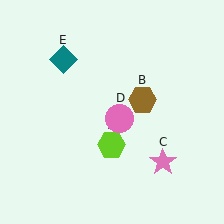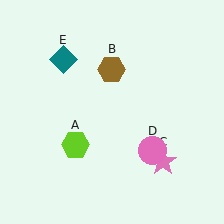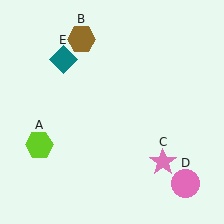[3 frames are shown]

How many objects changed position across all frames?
3 objects changed position: lime hexagon (object A), brown hexagon (object B), pink circle (object D).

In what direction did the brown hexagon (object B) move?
The brown hexagon (object B) moved up and to the left.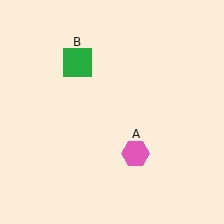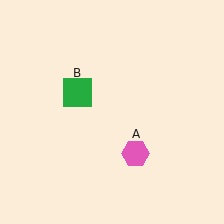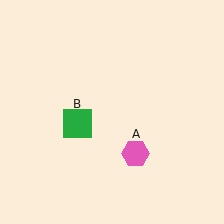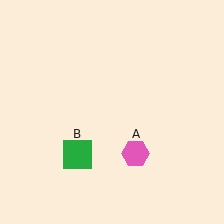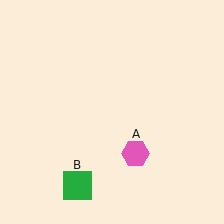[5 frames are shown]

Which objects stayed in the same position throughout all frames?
Pink hexagon (object A) remained stationary.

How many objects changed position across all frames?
1 object changed position: green square (object B).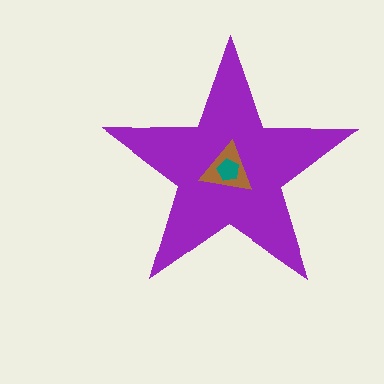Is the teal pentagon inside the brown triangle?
Yes.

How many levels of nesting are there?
3.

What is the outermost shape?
The purple star.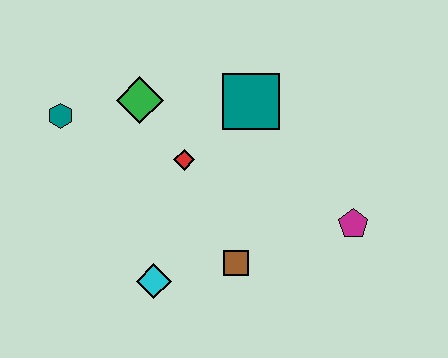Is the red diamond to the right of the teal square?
No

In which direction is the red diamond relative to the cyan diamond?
The red diamond is above the cyan diamond.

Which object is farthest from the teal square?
The cyan diamond is farthest from the teal square.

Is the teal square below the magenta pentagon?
No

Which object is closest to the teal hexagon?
The green diamond is closest to the teal hexagon.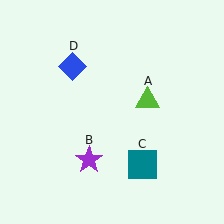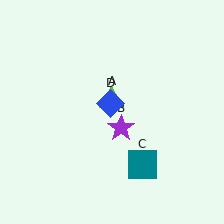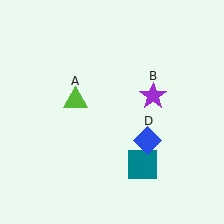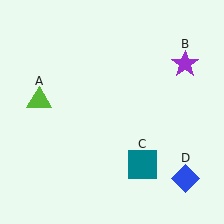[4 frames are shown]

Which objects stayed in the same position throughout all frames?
Teal square (object C) remained stationary.